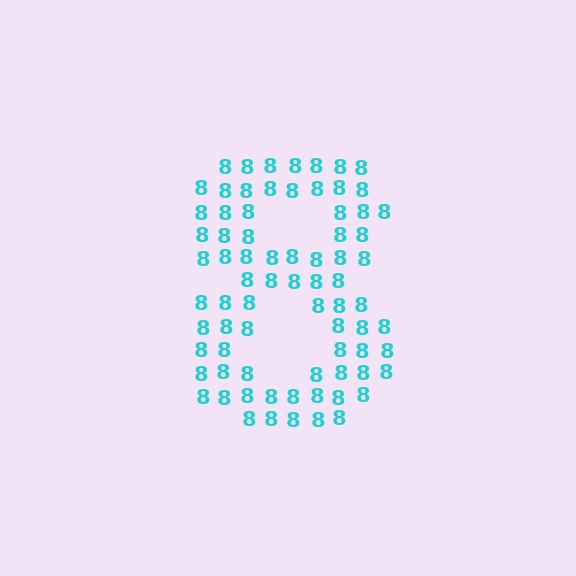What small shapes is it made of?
It is made of small digit 8's.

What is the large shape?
The large shape is the digit 8.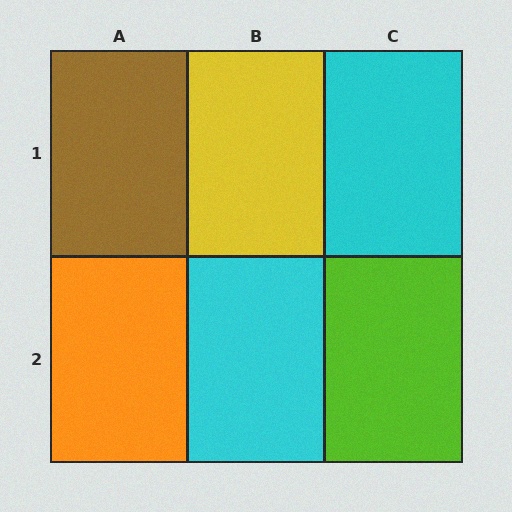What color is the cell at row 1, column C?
Cyan.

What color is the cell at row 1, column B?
Yellow.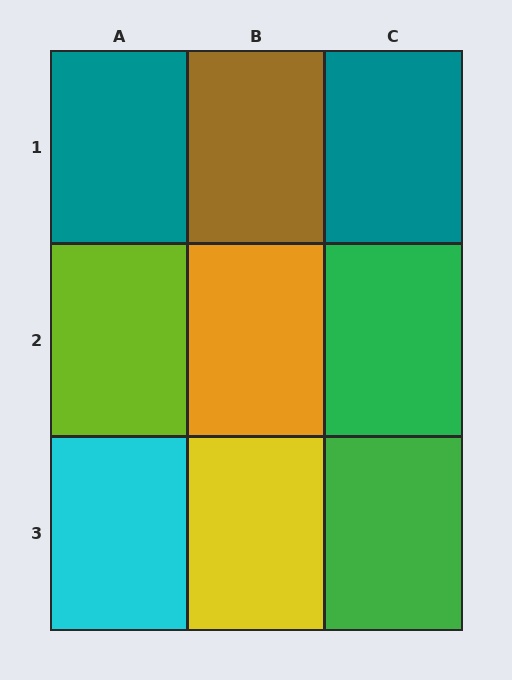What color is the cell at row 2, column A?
Lime.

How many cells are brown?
1 cell is brown.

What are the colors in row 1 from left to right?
Teal, brown, teal.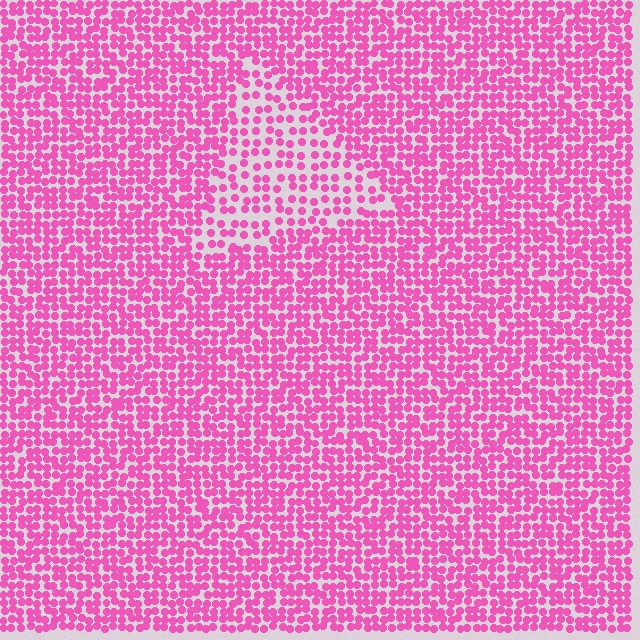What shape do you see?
I see a triangle.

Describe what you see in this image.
The image contains small pink elements arranged at two different densities. A triangle-shaped region is visible where the elements are less densely packed than the surrounding area.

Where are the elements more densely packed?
The elements are more densely packed outside the triangle boundary.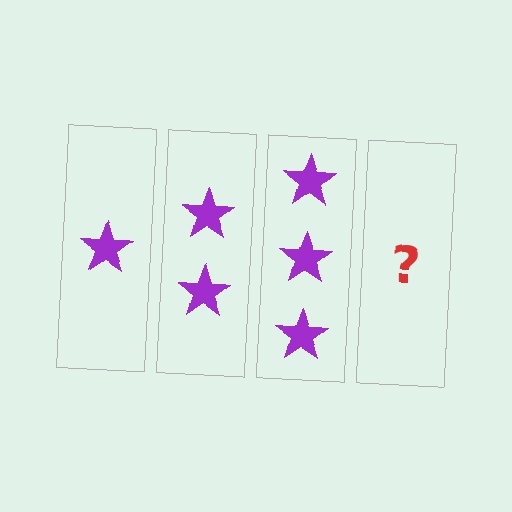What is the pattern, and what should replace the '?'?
The pattern is that each step adds one more star. The '?' should be 4 stars.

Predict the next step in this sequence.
The next step is 4 stars.